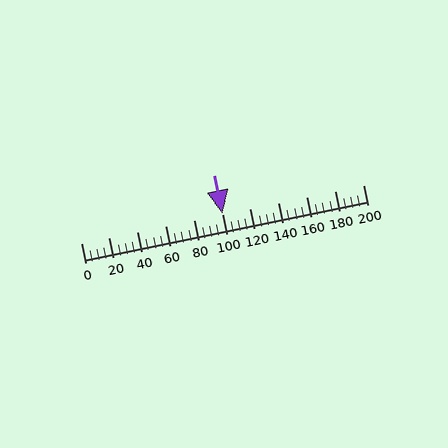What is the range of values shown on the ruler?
The ruler shows values from 0 to 200.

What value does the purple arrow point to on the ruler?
The purple arrow points to approximately 100.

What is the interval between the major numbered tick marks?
The major tick marks are spaced 20 units apart.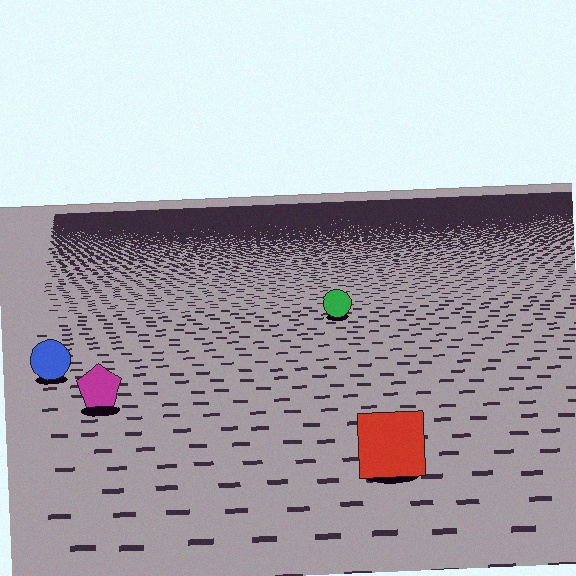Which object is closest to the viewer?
The red square is closest. The texture marks near it are larger and more spread out.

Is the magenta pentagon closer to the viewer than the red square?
No. The red square is closer — you can tell from the texture gradient: the ground texture is coarser near it.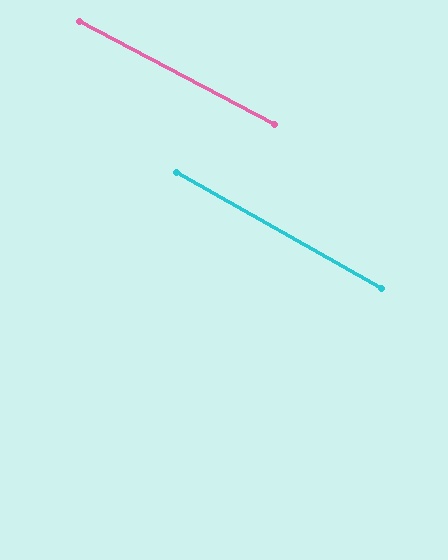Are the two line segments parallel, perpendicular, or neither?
Parallel — their directions differ by only 1.4°.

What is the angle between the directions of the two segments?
Approximately 1 degree.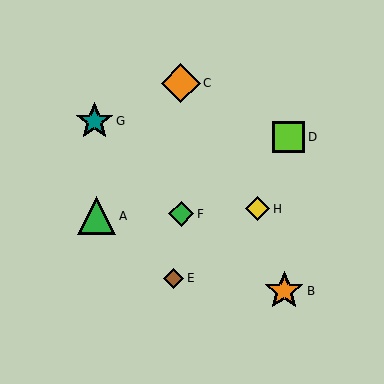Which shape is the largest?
The orange star (labeled B) is the largest.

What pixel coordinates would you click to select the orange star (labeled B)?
Click at (284, 291) to select the orange star B.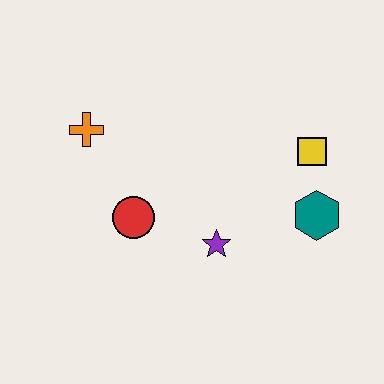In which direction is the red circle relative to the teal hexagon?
The red circle is to the left of the teal hexagon.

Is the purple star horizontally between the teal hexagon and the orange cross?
Yes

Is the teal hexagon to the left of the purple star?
No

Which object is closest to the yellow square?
The teal hexagon is closest to the yellow square.